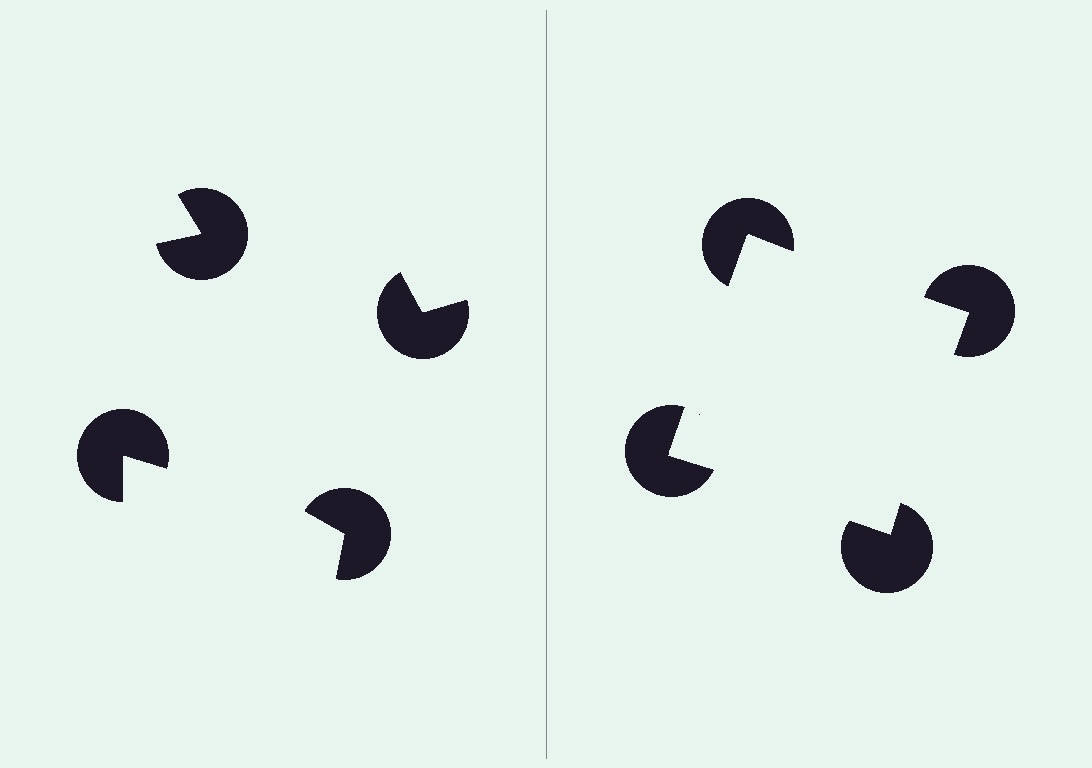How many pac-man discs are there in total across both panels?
8 — 4 on each side.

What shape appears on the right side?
An illusory square.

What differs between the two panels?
The pac-man discs are positioned identically on both sides; only the wedge orientations differ. On the right they align to a square; on the left they are misaligned.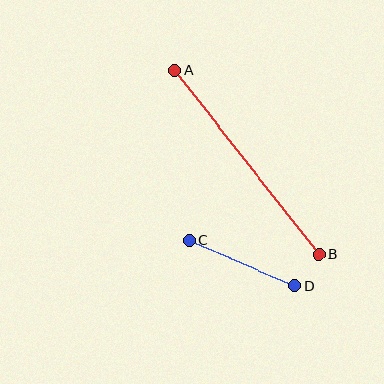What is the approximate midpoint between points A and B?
The midpoint is at approximately (247, 162) pixels.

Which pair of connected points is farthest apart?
Points A and B are farthest apart.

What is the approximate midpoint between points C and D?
The midpoint is at approximately (242, 263) pixels.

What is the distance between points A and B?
The distance is approximately 234 pixels.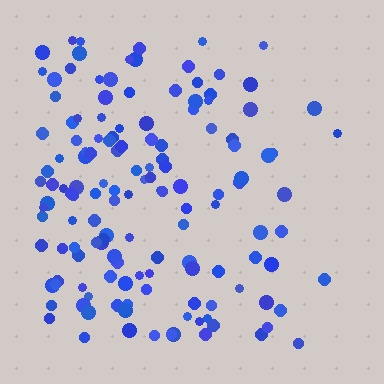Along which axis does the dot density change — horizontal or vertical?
Horizontal.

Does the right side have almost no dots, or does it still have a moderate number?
Still a moderate number, just noticeably fewer than the left.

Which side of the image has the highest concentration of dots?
The left.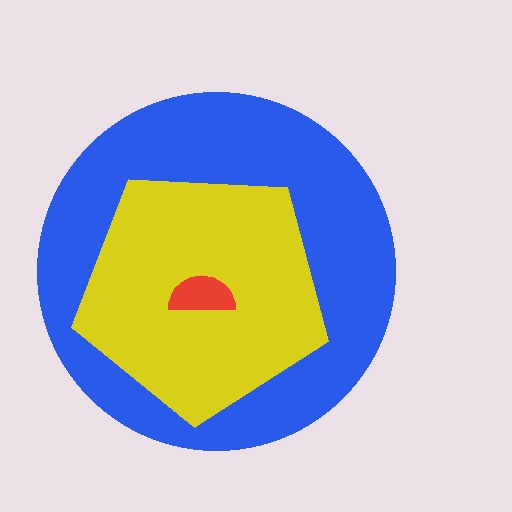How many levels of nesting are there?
3.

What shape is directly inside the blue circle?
The yellow pentagon.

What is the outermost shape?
The blue circle.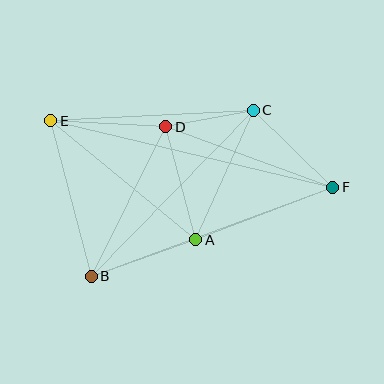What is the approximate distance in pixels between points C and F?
The distance between C and F is approximately 111 pixels.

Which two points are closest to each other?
Points C and D are closest to each other.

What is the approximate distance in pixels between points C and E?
The distance between C and E is approximately 203 pixels.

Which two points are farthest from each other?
Points E and F are farthest from each other.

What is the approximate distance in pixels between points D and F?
The distance between D and F is approximately 177 pixels.